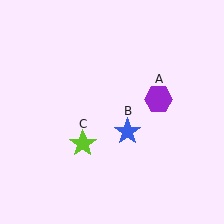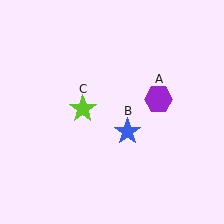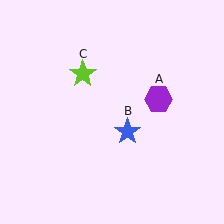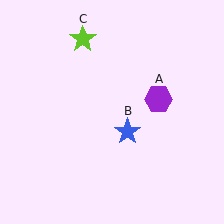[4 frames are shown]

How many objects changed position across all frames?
1 object changed position: lime star (object C).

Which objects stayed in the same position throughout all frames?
Purple hexagon (object A) and blue star (object B) remained stationary.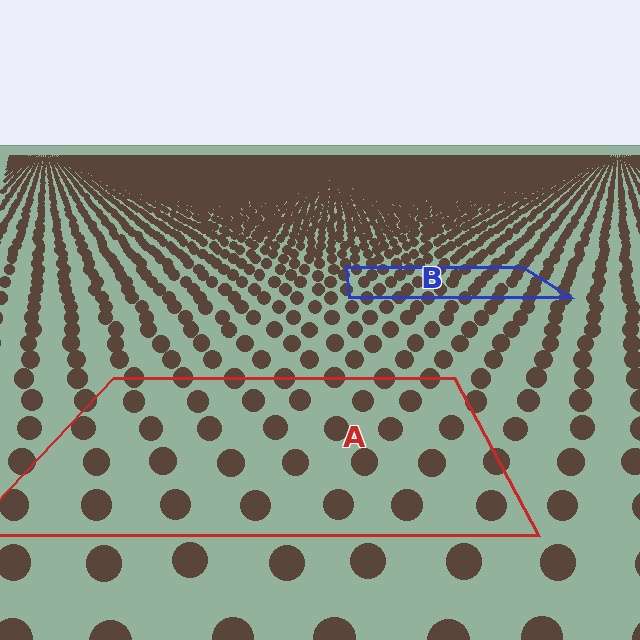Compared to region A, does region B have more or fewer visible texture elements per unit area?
Region B has more texture elements per unit area — they are packed more densely because it is farther away.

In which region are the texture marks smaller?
The texture marks are smaller in region B, because it is farther away.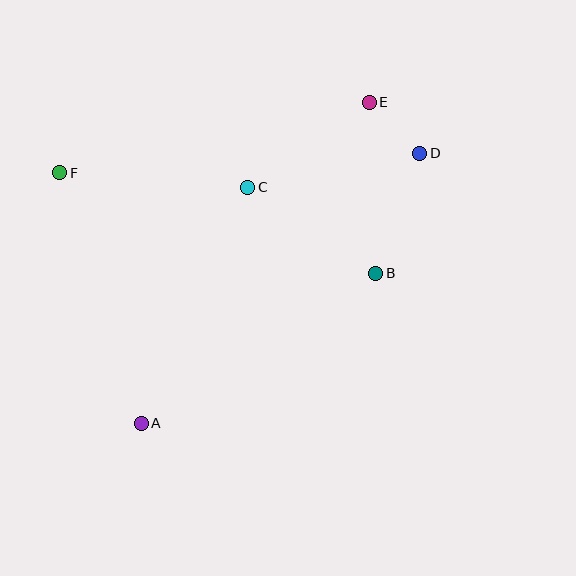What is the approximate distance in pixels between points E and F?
The distance between E and F is approximately 317 pixels.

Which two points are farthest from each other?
Points A and E are farthest from each other.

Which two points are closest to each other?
Points D and E are closest to each other.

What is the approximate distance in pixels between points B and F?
The distance between B and F is approximately 331 pixels.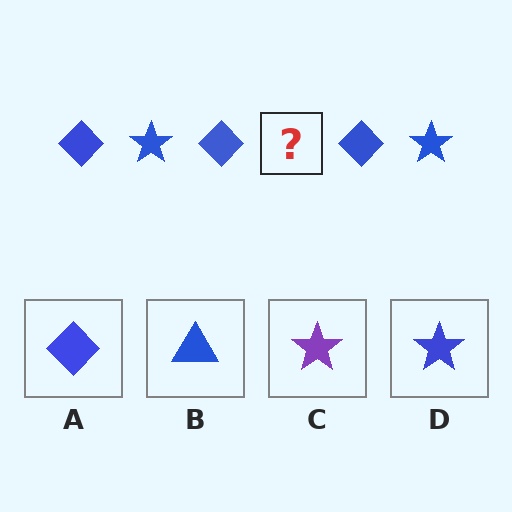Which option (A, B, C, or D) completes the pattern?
D.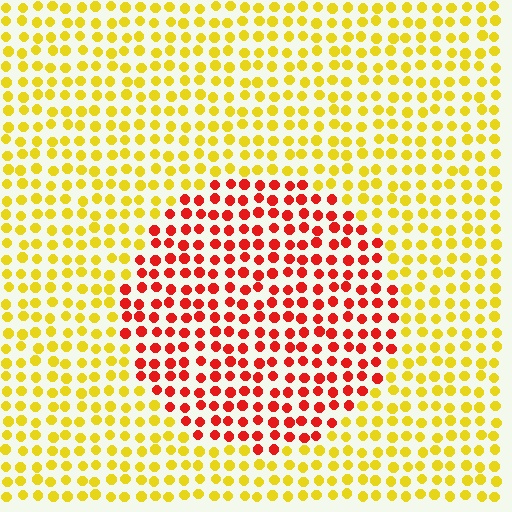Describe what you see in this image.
The image is filled with small yellow elements in a uniform arrangement. A circle-shaped region is visible where the elements are tinted to a slightly different hue, forming a subtle color boundary.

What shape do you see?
I see a circle.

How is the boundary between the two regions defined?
The boundary is defined purely by a slight shift in hue (about 55 degrees). Spacing, size, and orientation are identical on both sides.